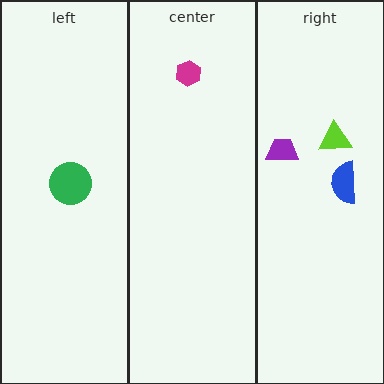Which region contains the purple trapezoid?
The right region.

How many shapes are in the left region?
1.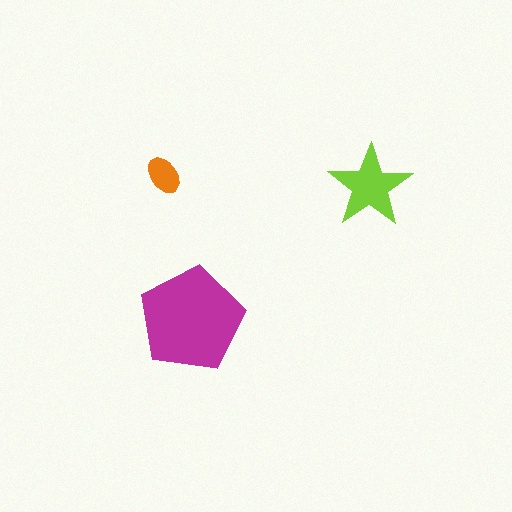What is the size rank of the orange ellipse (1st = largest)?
3rd.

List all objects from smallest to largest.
The orange ellipse, the lime star, the magenta pentagon.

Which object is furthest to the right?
The lime star is rightmost.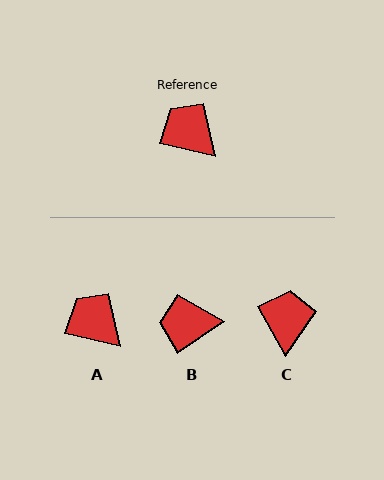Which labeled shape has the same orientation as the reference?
A.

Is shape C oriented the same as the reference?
No, it is off by about 47 degrees.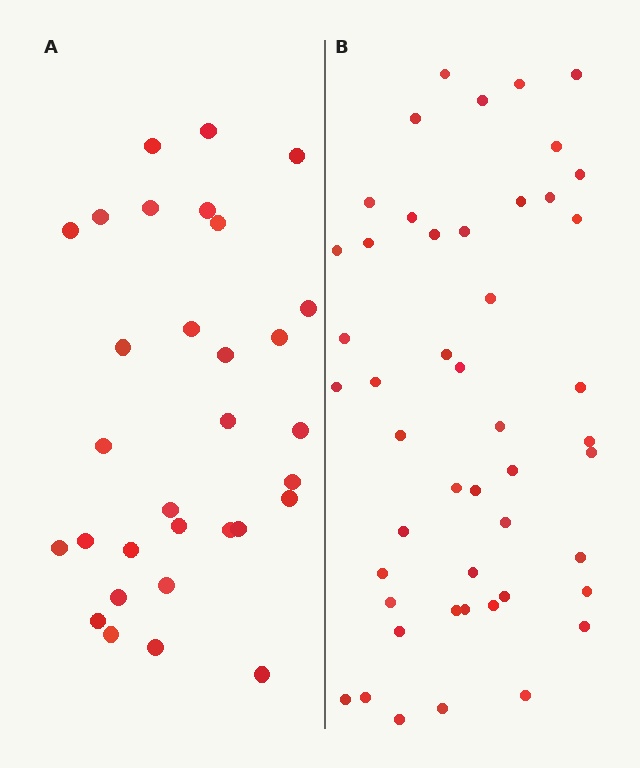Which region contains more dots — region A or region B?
Region B (the right region) has more dots.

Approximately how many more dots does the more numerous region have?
Region B has approximately 15 more dots than region A.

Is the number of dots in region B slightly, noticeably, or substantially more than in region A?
Region B has substantially more. The ratio is roughly 1.5 to 1.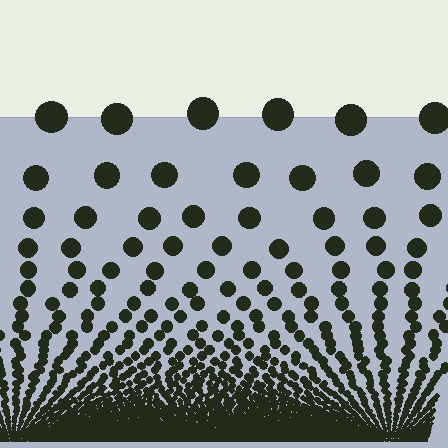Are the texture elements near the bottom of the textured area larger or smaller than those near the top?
Smaller. The gradient is inverted — elements near the bottom are smaller and denser.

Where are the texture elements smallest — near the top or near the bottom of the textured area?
Near the bottom.